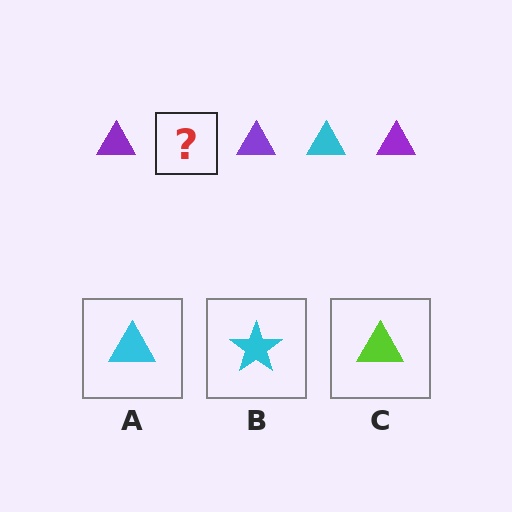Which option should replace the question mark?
Option A.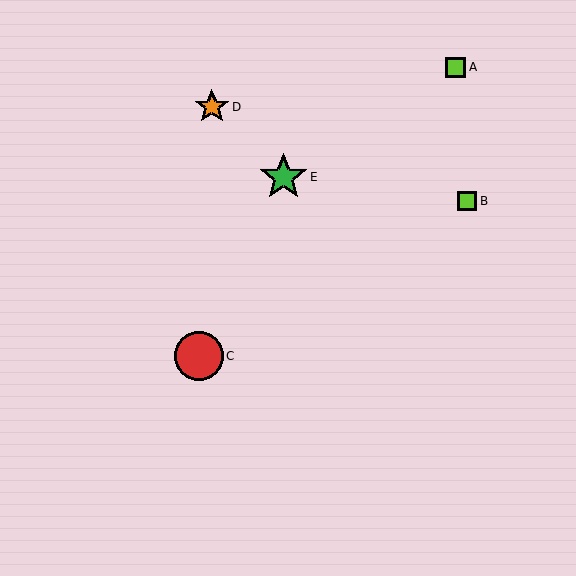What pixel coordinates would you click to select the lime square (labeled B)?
Click at (467, 201) to select the lime square B.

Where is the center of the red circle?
The center of the red circle is at (199, 356).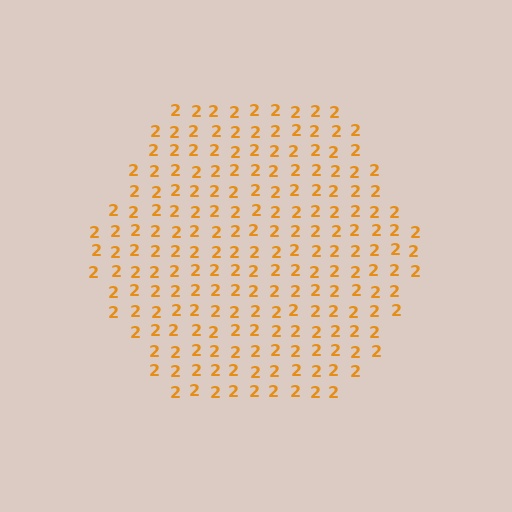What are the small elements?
The small elements are digit 2's.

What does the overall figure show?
The overall figure shows a hexagon.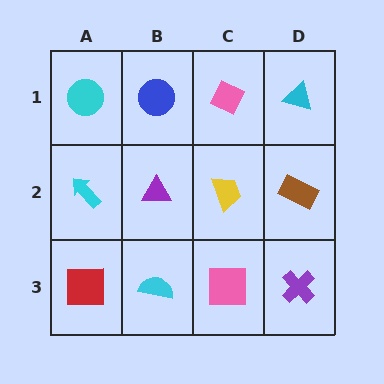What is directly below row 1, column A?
A cyan arrow.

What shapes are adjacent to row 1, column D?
A brown rectangle (row 2, column D), a pink diamond (row 1, column C).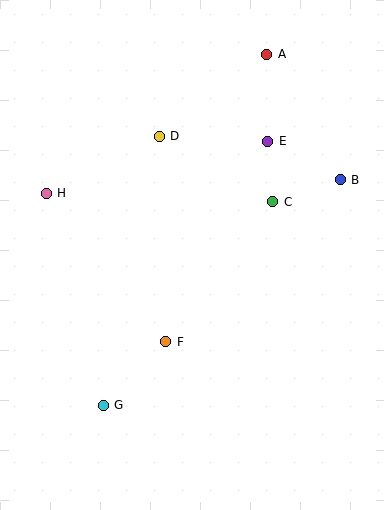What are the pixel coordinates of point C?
Point C is at (273, 202).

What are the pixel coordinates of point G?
Point G is at (103, 405).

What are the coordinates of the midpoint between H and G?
The midpoint between H and G is at (75, 299).